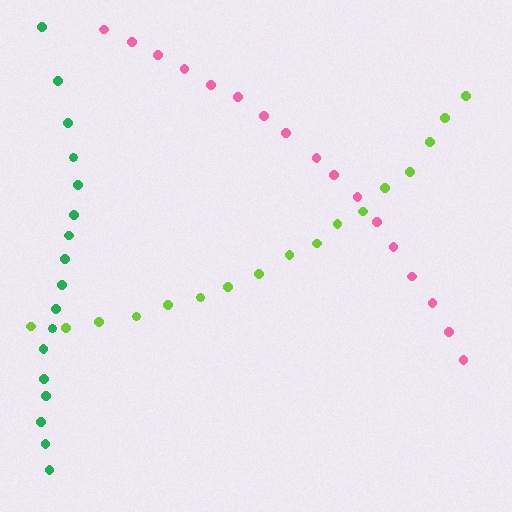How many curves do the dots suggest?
There are 3 distinct paths.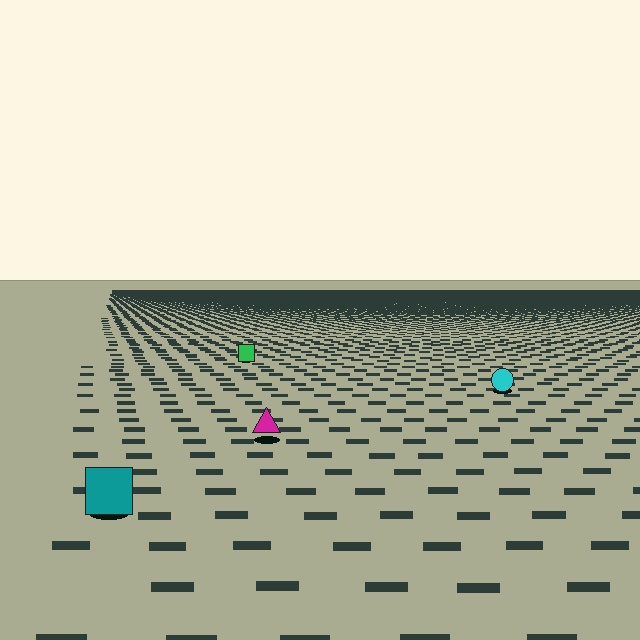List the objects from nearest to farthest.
From nearest to farthest: the teal square, the magenta triangle, the cyan circle, the green square.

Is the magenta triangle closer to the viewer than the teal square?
No. The teal square is closer — you can tell from the texture gradient: the ground texture is coarser near it.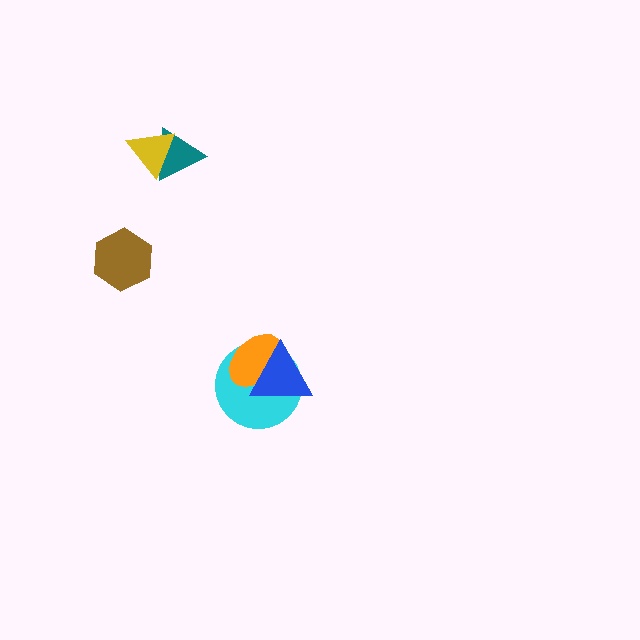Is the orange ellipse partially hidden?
Yes, it is partially covered by another shape.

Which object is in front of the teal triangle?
The yellow triangle is in front of the teal triangle.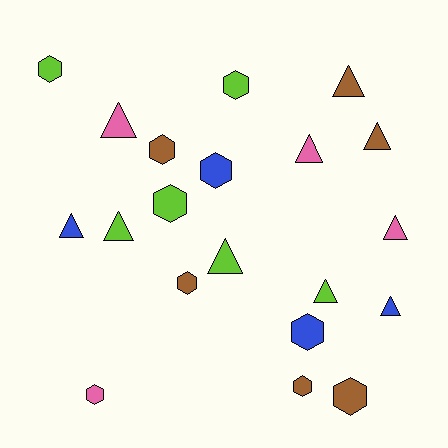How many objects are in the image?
There are 20 objects.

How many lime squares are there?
There are no lime squares.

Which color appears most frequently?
Lime, with 6 objects.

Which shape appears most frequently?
Triangle, with 10 objects.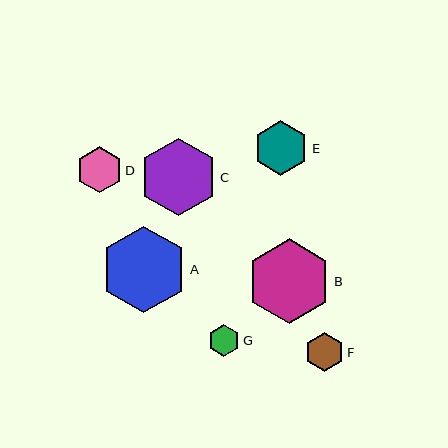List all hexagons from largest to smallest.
From largest to smallest: A, B, C, E, D, F, G.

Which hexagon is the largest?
Hexagon A is the largest with a size of approximately 87 pixels.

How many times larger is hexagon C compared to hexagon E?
Hexagon C is approximately 1.4 times the size of hexagon E.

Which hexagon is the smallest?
Hexagon G is the smallest with a size of approximately 32 pixels.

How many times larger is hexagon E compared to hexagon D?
Hexagon E is approximately 1.2 times the size of hexagon D.